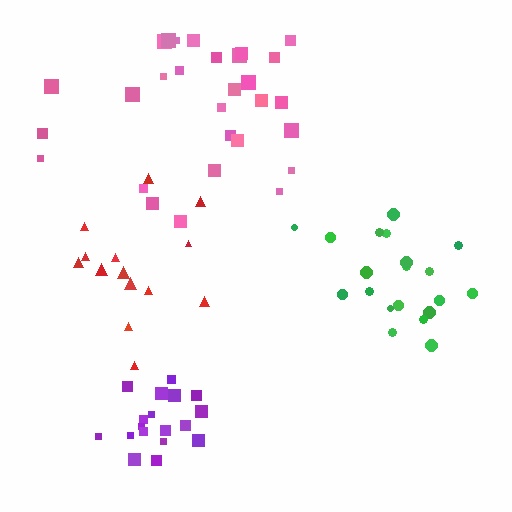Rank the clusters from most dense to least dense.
purple, green, pink, red.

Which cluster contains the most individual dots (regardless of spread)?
Pink (29).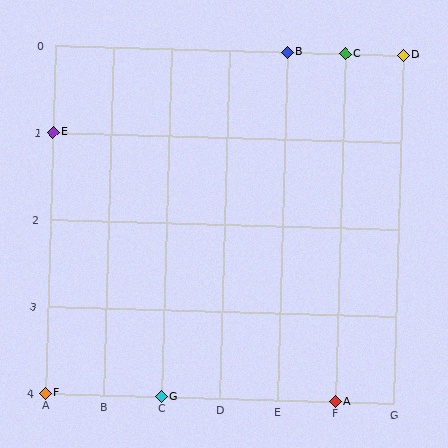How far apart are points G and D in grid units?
Points G and D are 4 columns and 4 rows apart (about 5.7 grid units diagonally).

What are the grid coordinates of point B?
Point B is at grid coordinates (E, 0).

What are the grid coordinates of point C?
Point C is at grid coordinates (F, 0).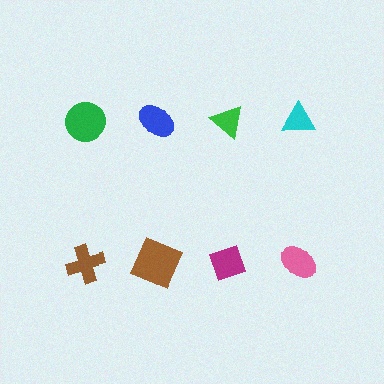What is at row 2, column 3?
A magenta diamond.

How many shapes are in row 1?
4 shapes.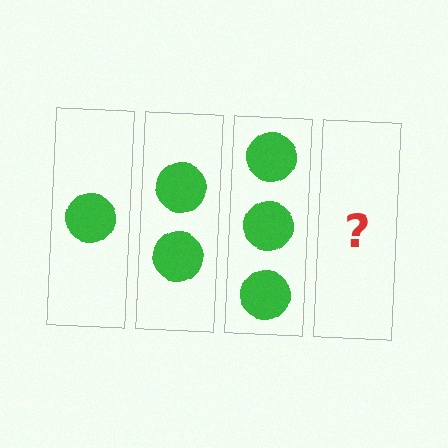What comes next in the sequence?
The next element should be 4 circles.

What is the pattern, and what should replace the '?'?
The pattern is that each step adds one more circle. The '?' should be 4 circles.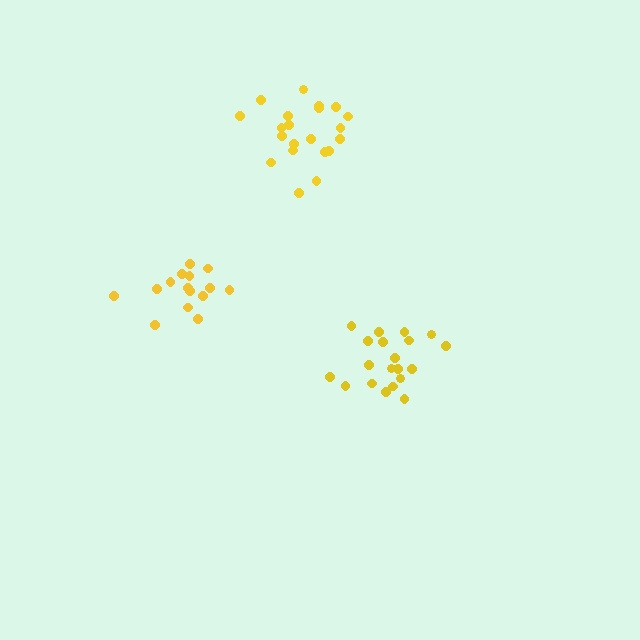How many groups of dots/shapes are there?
There are 3 groups.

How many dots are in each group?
Group 1: 20 dots, Group 2: 15 dots, Group 3: 21 dots (56 total).